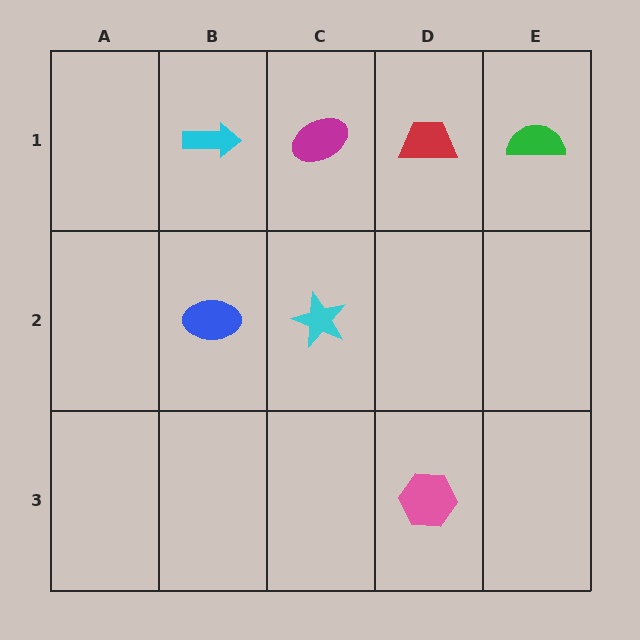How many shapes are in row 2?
2 shapes.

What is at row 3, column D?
A pink hexagon.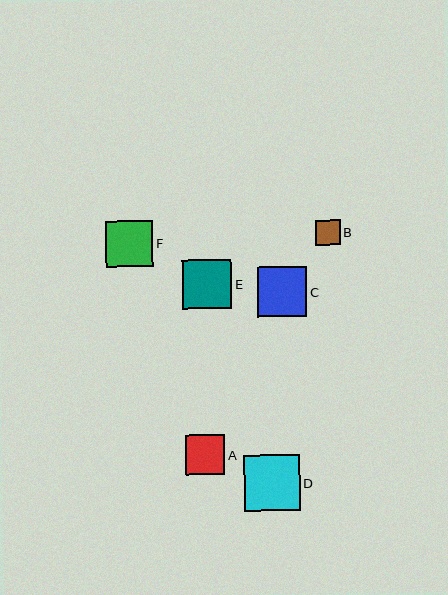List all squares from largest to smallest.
From largest to smallest: D, C, E, F, A, B.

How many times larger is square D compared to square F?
Square D is approximately 1.2 times the size of square F.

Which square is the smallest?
Square B is the smallest with a size of approximately 25 pixels.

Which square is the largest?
Square D is the largest with a size of approximately 56 pixels.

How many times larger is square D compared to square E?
Square D is approximately 1.1 times the size of square E.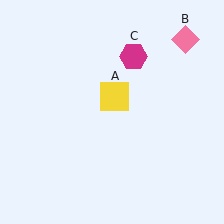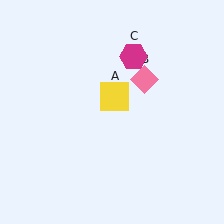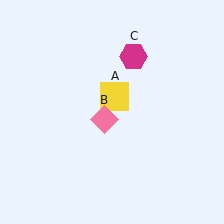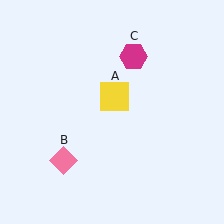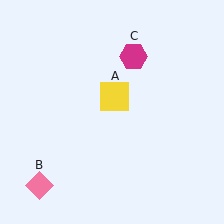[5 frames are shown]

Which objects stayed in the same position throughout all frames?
Yellow square (object A) and magenta hexagon (object C) remained stationary.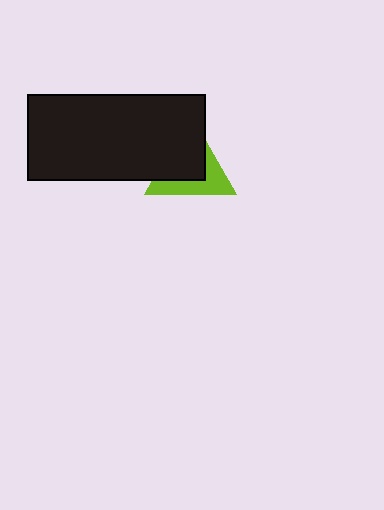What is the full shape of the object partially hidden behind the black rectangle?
The partially hidden object is a lime triangle.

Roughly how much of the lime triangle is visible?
A small part of it is visible (roughly 44%).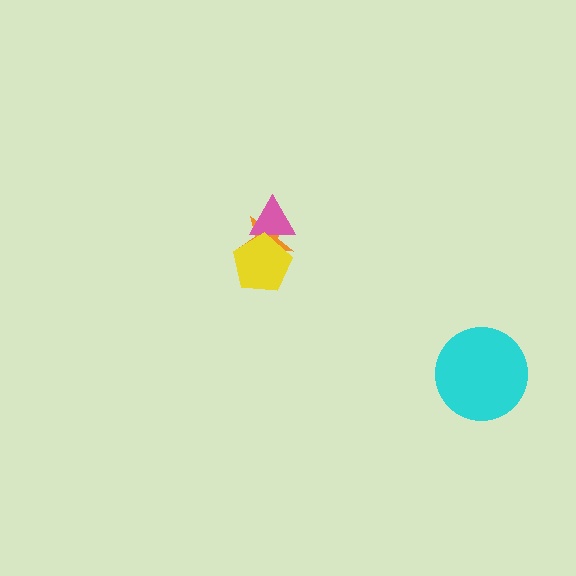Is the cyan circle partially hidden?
No, no other shape covers it.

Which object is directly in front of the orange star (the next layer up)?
The pink triangle is directly in front of the orange star.